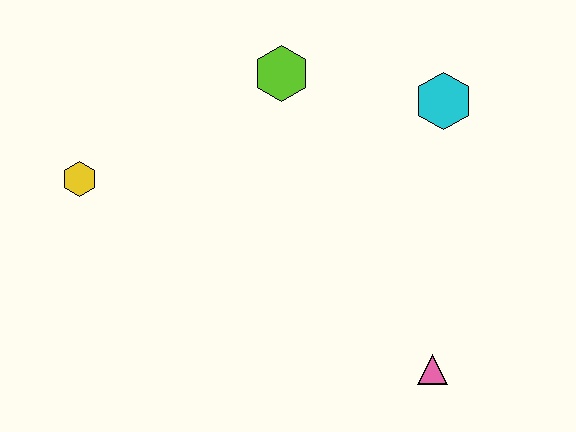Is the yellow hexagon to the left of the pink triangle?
Yes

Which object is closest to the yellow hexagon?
The lime hexagon is closest to the yellow hexagon.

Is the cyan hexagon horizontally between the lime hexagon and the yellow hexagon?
No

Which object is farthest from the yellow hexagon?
The pink triangle is farthest from the yellow hexagon.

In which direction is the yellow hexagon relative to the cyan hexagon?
The yellow hexagon is to the left of the cyan hexagon.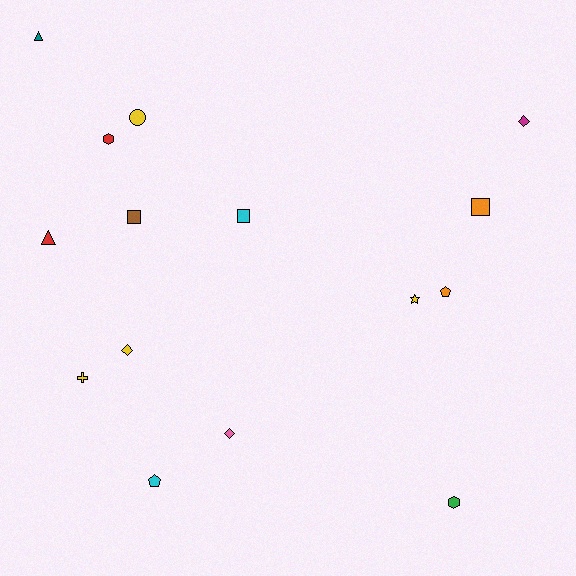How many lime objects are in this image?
There are no lime objects.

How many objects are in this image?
There are 15 objects.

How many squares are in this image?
There are 3 squares.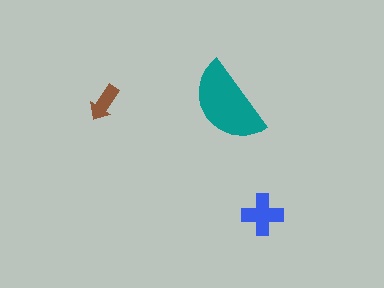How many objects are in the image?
There are 3 objects in the image.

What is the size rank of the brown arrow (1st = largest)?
3rd.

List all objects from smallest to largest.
The brown arrow, the blue cross, the teal semicircle.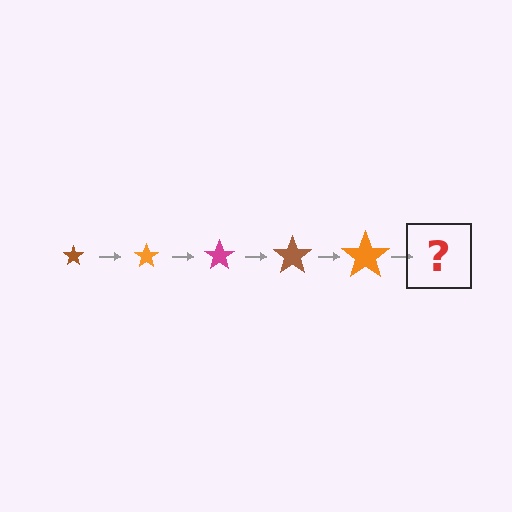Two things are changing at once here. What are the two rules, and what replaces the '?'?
The two rules are that the star grows larger each step and the color cycles through brown, orange, and magenta. The '?' should be a magenta star, larger than the previous one.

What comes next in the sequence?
The next element should be a magenta star, larger than the previous one.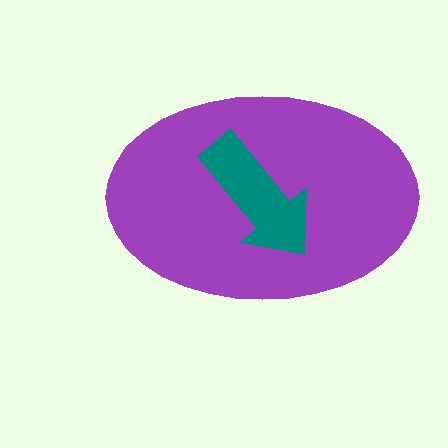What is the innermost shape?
The teal arrow.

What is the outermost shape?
The purple ellipse.